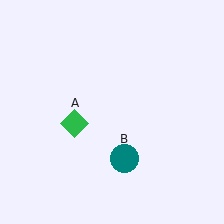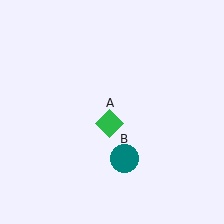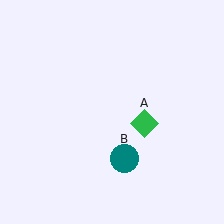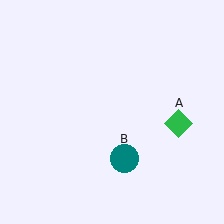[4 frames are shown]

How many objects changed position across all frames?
1 object changed position: green diamond (object A).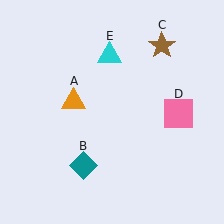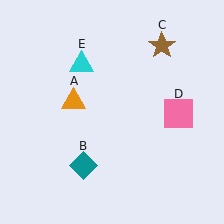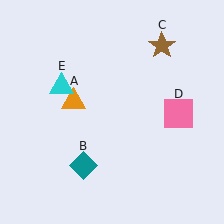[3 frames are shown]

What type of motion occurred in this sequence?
The cyan triangle (object E) rotated counterclockwise around the center of the scene.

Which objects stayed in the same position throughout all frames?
Orange triangle (object A) and teal diamond (object B) and brown star (object C) and pink square (object D) remained stationary.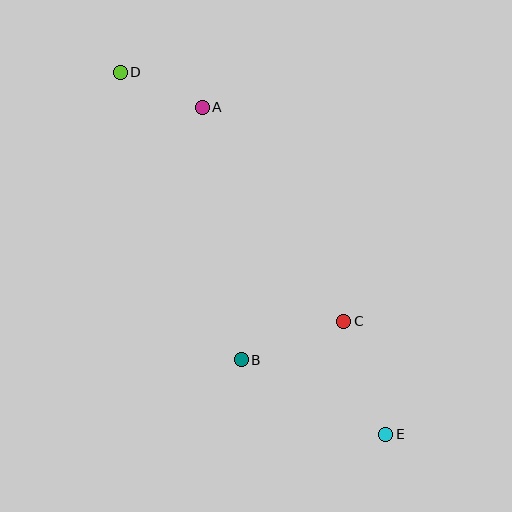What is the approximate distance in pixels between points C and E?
The distance between C and E is approximately 120 pixels.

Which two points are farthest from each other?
Points D and E are farthest from each other.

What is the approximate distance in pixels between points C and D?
The distance between C and D is approximately 335 pixels.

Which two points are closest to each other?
Points A and D are closest to each other.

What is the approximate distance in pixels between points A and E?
The distance between A and E is approximately 375 pixels.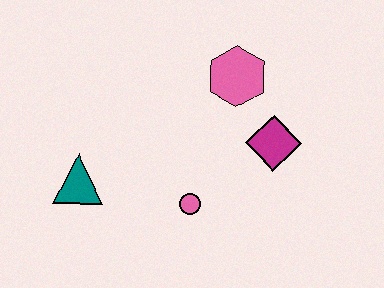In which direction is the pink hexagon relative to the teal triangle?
The pink hexagon is to the right of the teal triangle.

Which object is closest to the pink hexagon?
The magenta diamond is closest to the pink hexagon.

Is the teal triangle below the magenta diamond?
Yes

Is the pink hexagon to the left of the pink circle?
No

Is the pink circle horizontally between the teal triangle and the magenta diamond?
Yes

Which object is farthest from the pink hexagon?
The teal triangle is farthest from the pink hexagon.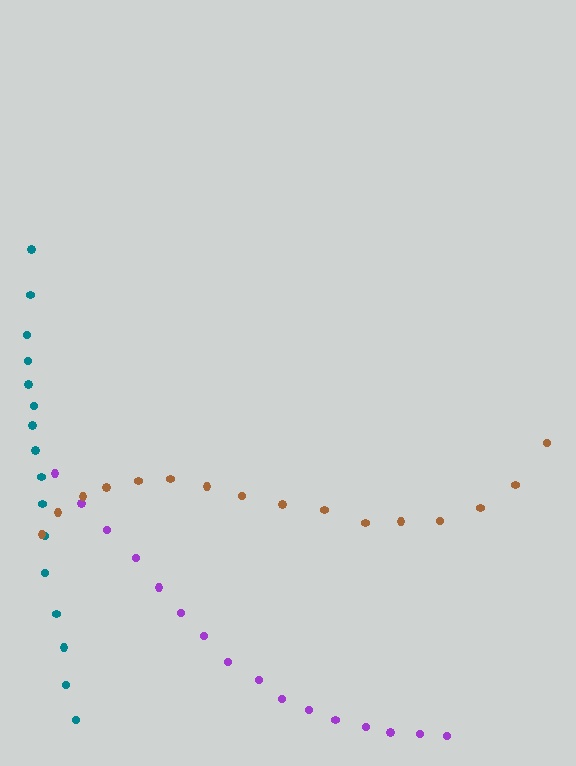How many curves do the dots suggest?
There are 3 distinct paths.